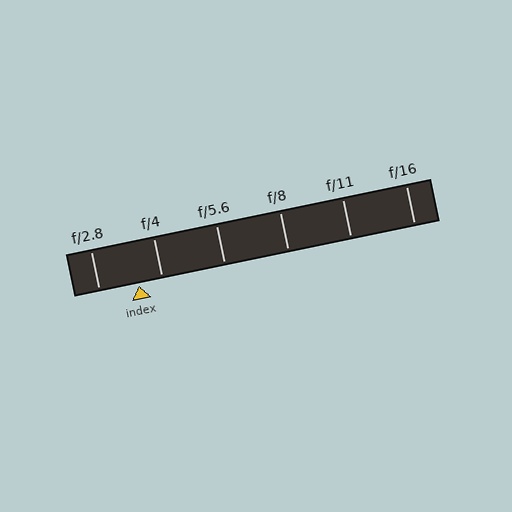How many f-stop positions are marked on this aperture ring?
There are 6 f-stop positions marked.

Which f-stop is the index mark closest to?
The index mark is closest to f/4.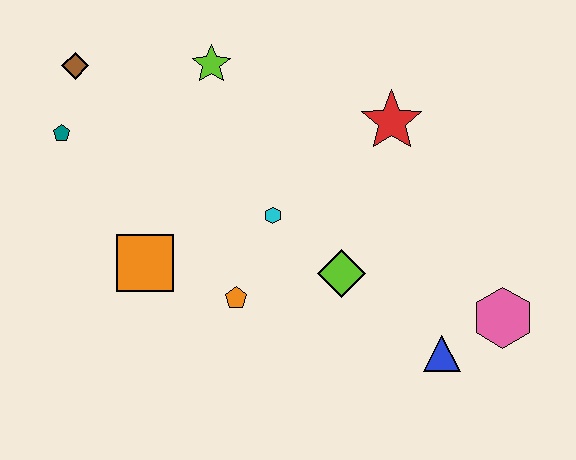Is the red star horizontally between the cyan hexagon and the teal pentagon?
No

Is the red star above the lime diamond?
Yes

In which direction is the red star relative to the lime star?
The red star is to the right of the lime star.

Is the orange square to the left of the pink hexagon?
Yes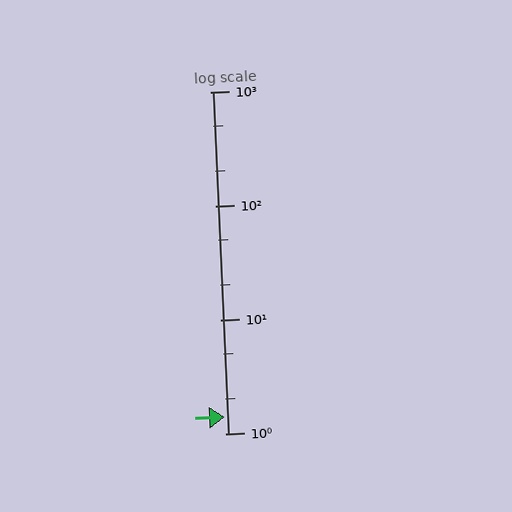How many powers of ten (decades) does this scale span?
The scale spans 3 decades, from 1 to 1000.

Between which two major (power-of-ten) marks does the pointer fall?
The pointer is between 1 and 10.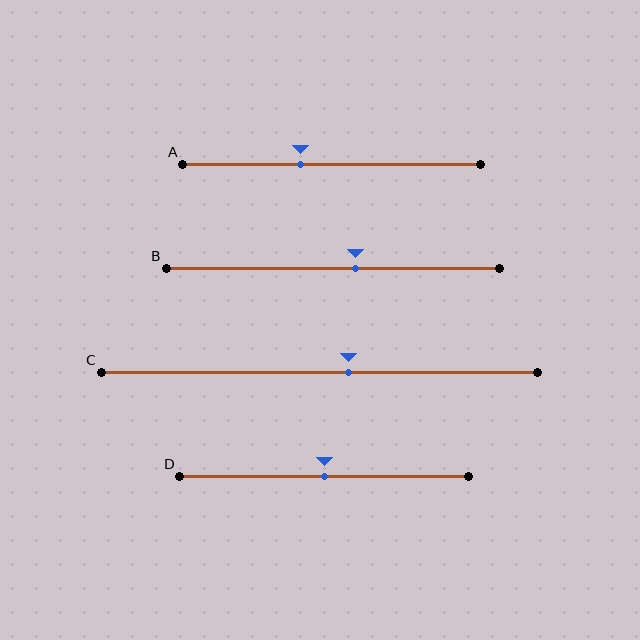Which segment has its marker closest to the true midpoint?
Segment D has its marker closest to the true midpoint.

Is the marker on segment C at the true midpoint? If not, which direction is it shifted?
No, the marker on segment C is shifted to the right by about 7% of the segment length.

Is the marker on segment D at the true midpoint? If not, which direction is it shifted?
Yes, the marker on segment D is at the true midpoint.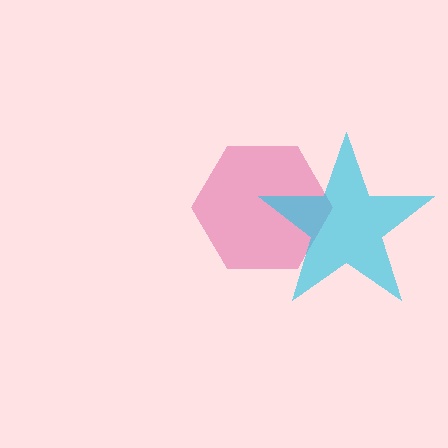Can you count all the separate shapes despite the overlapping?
Yes, there are 2 separate shapes.